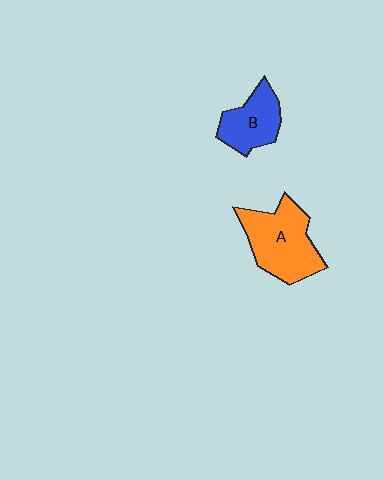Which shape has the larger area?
Shape A (orange).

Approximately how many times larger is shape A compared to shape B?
Approximately 1.6 times.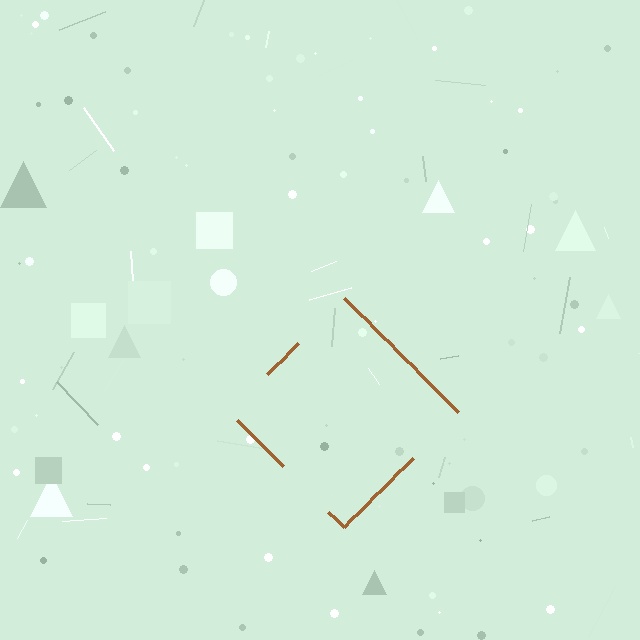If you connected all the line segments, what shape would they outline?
They would outline a diamond.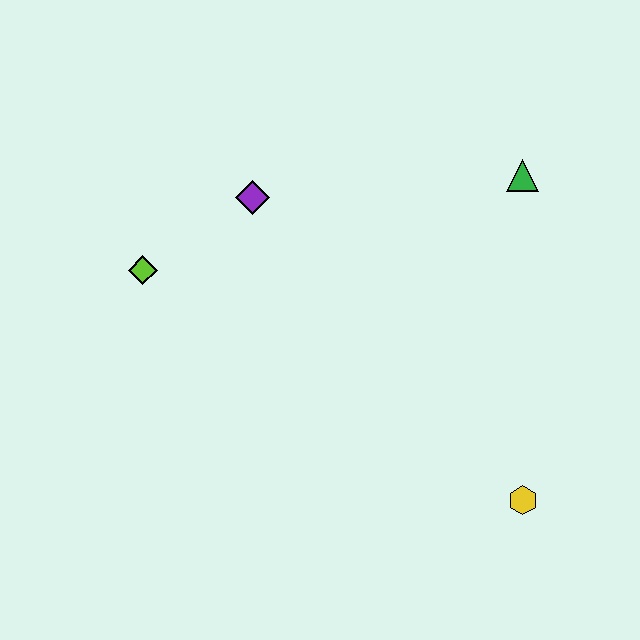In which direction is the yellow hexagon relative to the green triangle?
The yellow hexagon is below the green triangle.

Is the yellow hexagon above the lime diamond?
No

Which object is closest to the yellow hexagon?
The green triangle is closest to the yellow hexagon.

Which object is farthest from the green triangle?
The lime diamond is farthest from the green triangle.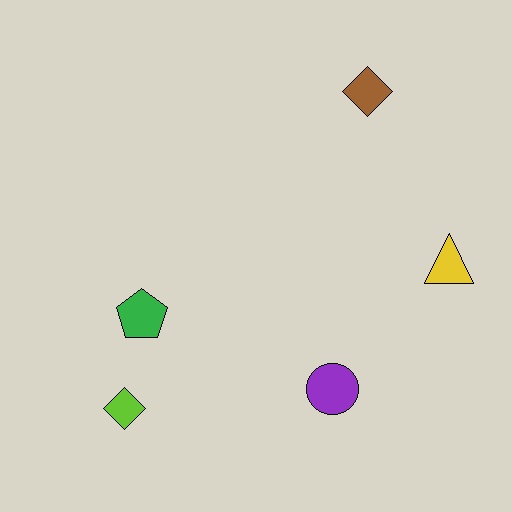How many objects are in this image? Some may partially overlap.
There are 5 objects.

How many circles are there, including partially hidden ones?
There is 1 circle.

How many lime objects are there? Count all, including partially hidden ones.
There is 1 lime object.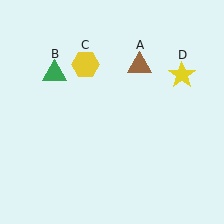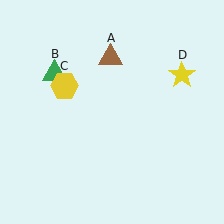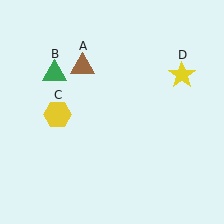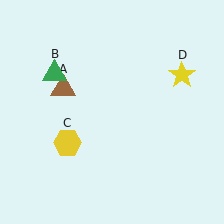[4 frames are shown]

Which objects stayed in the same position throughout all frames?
Green triangle (object B) and yellow star (object D) remained stationary.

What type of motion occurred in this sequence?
The brown triangle (object A), yellow hexagon (object C) rotated counterclockwise around the center of the scene.